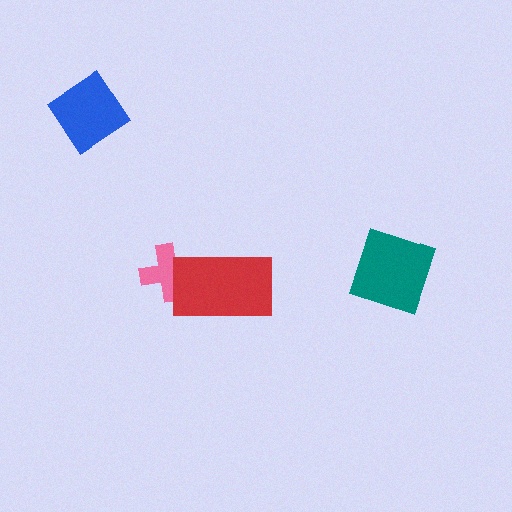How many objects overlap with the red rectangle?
1 object overlaps with the red rectangle.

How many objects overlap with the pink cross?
1 object overlaps with the pink cross.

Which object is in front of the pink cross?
The red rectangle is in front of the pink cross.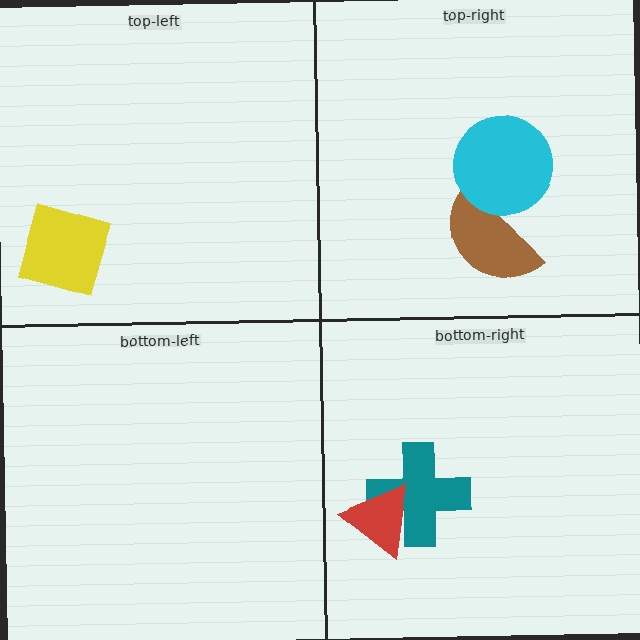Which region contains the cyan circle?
The top-right region.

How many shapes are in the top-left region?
1.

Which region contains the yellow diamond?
The top-left region.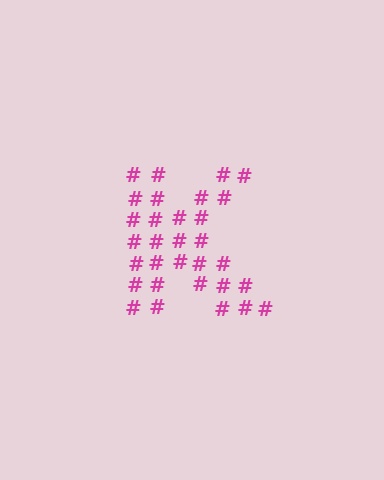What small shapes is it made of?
It is made of small hash symbols.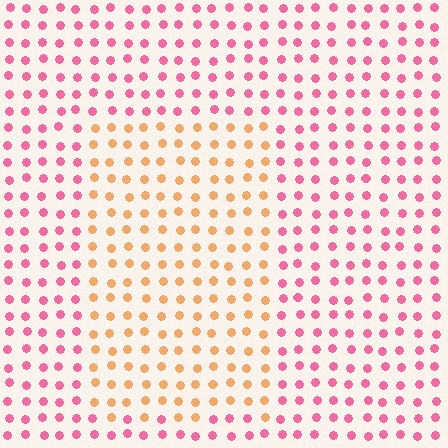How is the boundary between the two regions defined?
The boundary is defined purely by a slight shift in hue (about 53 degrees). Spacing, size, and orientation are identical on both sides.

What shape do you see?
I see a rectangle.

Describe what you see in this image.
The image is filled with small pink elements in a uniform arrangement. A rectangle-shaped region is visible where the elements are tinted to a slightly different hue, forming a subtle color boundary.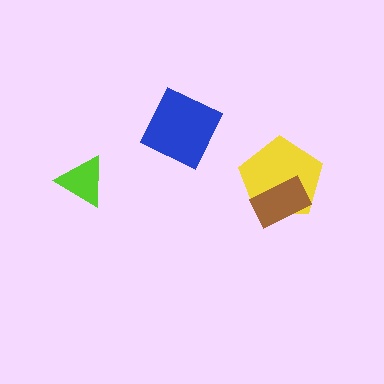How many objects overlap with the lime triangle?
0 objects overlap with the lime triangle.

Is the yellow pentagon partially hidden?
Yes, it is partially covered by another shape.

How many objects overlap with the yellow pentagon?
1 object overlaps with the yellow pentagon.